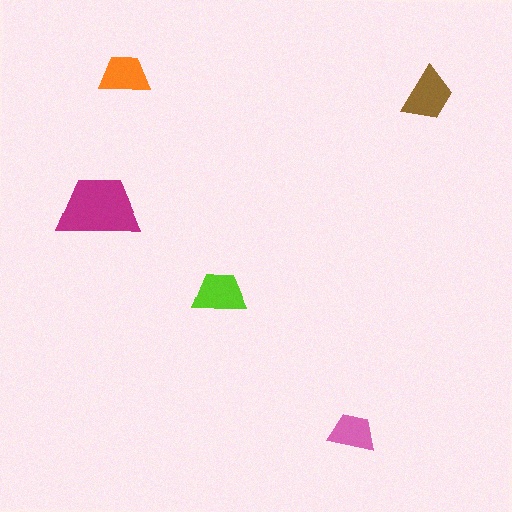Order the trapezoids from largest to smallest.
the magenta one, the brown one, the lime one, the orange one, the pink one.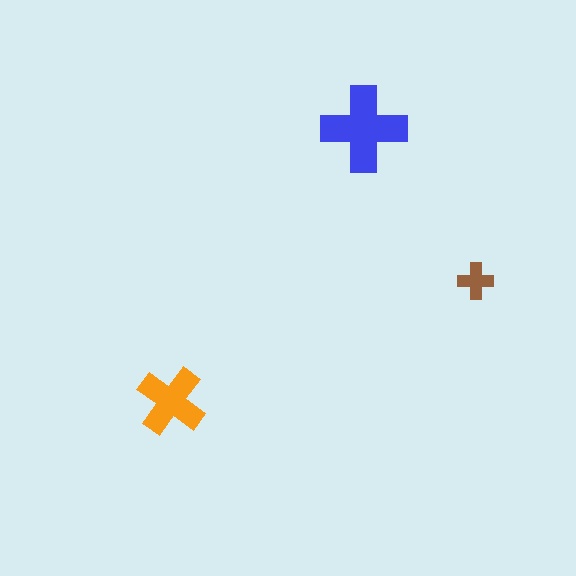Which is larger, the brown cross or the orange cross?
The orange one.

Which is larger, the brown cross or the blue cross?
The blue one.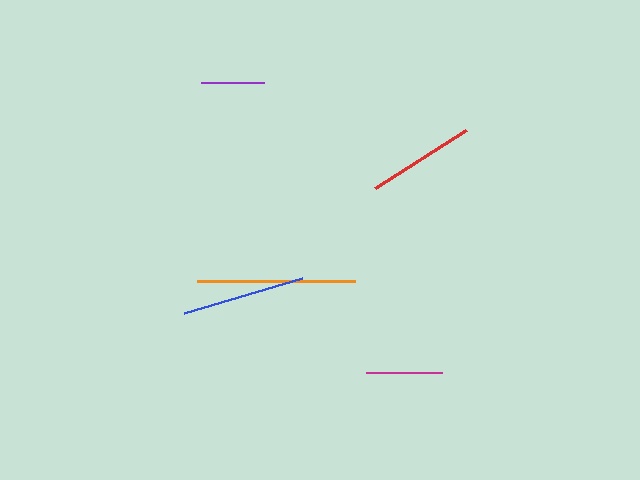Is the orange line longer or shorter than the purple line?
The orange line is longer than the purple line.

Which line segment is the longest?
The orange line is the longest at approximately 159 pixels.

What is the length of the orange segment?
The orange segment is approximately 159 pixels long.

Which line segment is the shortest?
The purple line is the shortest at approximately 64 pixels.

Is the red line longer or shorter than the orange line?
The orange line is longer than the red line.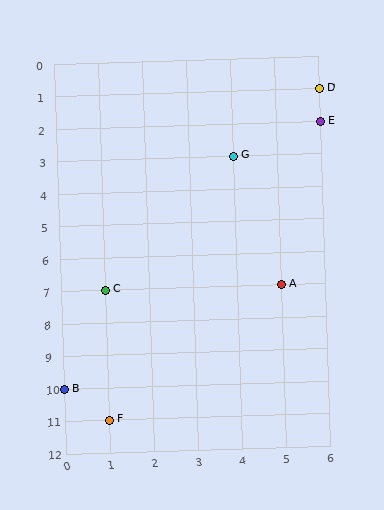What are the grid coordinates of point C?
Point C is at grid coordinates (1, 7).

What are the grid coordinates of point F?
Point F is at grid coordinates (1, 11).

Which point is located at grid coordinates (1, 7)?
Point C is at (1, 7).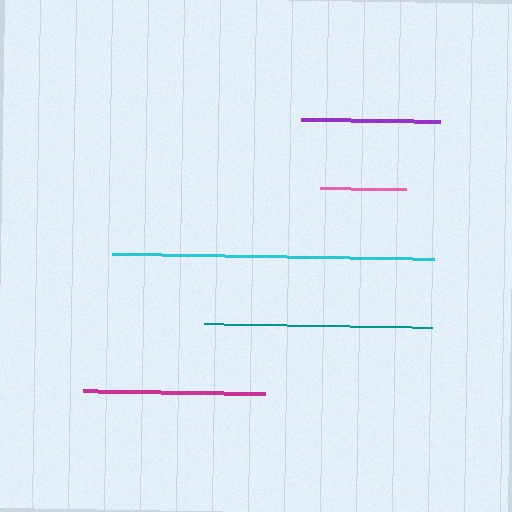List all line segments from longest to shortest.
From longest to shortest: cyan, teal, magenta, purple, pink.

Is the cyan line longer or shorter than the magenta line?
The cyan line is longer than the magenta line.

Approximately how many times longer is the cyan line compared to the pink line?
The cyan line is approximately 3.7 times the length of the pink line.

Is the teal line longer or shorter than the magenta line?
The teal line is longer than the magenta line.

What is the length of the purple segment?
The purple segment is approximately 139 pixels long.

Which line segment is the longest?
The cyan line is the longest at approximately 321 pixels.